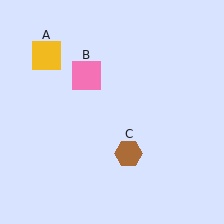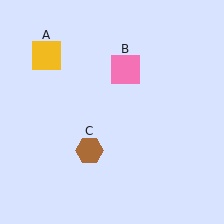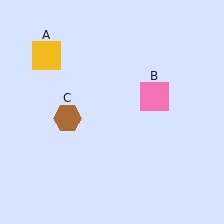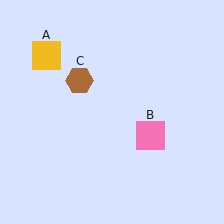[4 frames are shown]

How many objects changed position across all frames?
2 objects changed position: pink square (object B), brown hexagon (object C).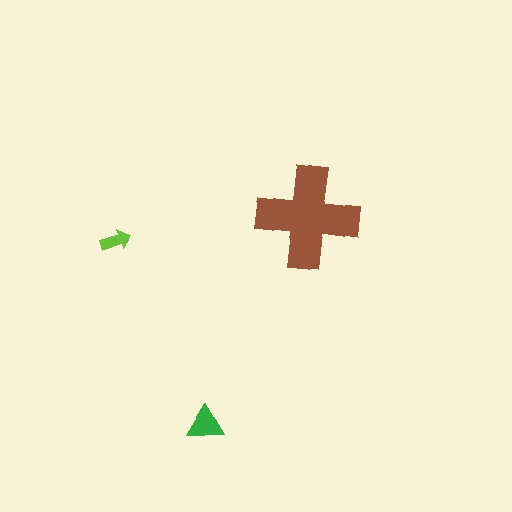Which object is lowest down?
The green triangle is bottommost.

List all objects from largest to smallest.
The brown cross, the green triangle, the lime arrow.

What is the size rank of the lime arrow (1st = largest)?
3rd.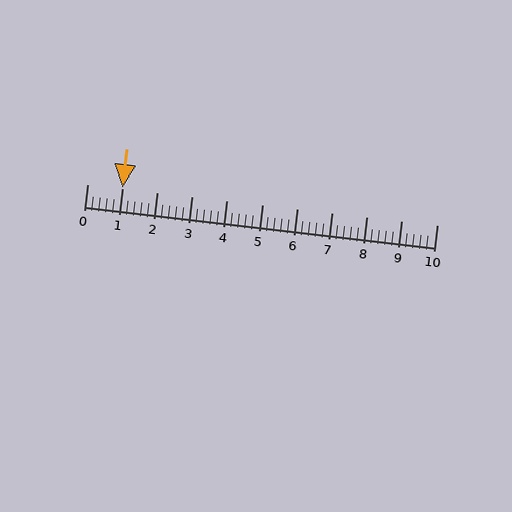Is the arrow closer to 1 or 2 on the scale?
The arrow is closer to 1.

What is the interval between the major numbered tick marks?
The major tick marks are spaced 1 units apart.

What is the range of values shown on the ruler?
The ruler shows values from 0 to 10.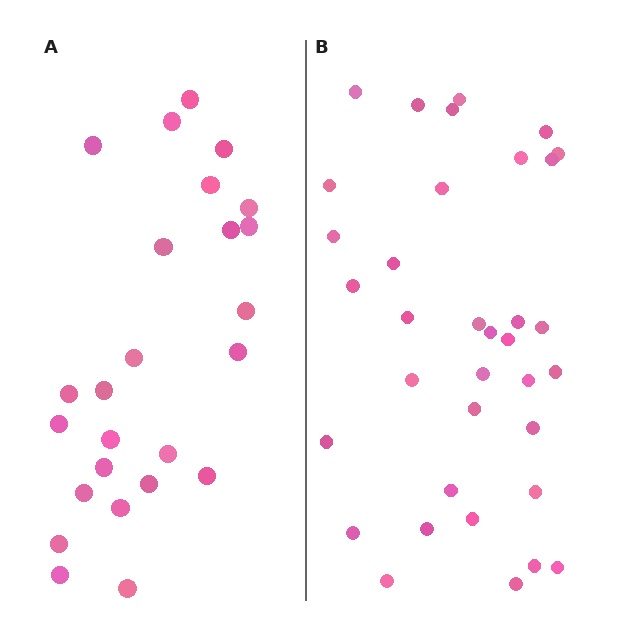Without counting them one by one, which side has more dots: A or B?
Region B (the right region) has more dots.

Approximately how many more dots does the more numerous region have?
Region B has roughly 10 or so more dots than region A.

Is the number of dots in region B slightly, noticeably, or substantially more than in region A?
Region B has noticeably more, but not dramatically so. The ratio is roughly 1.4 to 1.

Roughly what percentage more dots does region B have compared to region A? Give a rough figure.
About 40% more.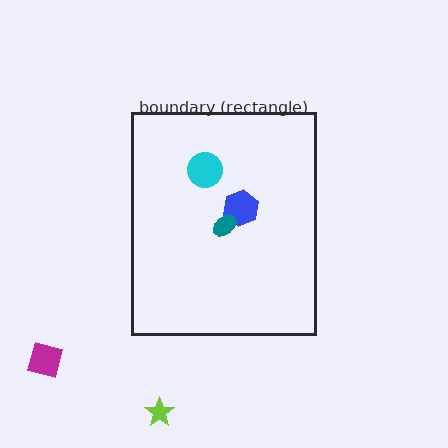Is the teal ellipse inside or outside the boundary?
Inside.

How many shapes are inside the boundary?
3 inside, 2 outside.